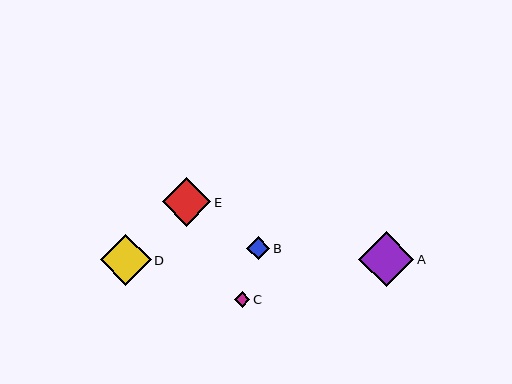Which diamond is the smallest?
Diamond C is the smallest with a size of approximately 15 pixels.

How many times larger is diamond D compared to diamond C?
Diamond D is approximately 3.4 times the size of diamond C.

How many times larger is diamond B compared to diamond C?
Diamond B is approximately 1.5 times the size of diamond C.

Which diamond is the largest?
Diamond A is the largest with a size of approximately 55 pixels.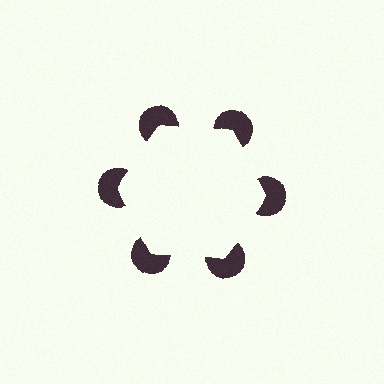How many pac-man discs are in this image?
There are 6 — one at each vertex of the illusory hexagon.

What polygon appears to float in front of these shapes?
An illusory hexagon — its edges are inferred from the aligned wedge cuts in the pac-man discs, not physically drawn.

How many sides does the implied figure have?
6 sides.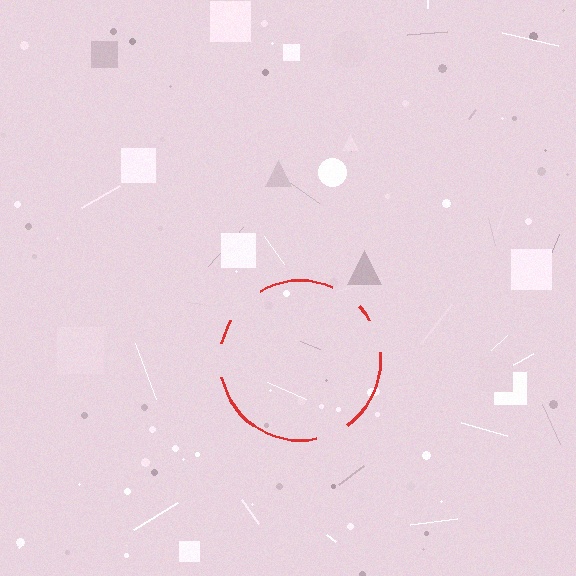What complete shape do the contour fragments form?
The contour fragments form a circle.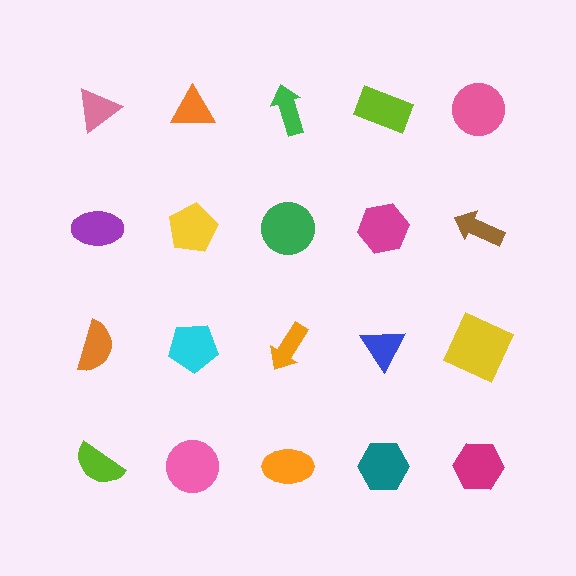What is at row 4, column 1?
A lime semicircle.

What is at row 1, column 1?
A pink triangle.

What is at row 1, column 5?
A pink circle.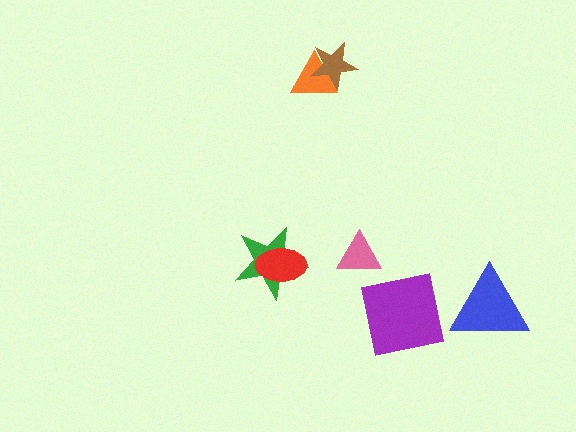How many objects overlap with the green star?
1 object overlaps with the green star.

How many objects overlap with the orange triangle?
1 object overlaps with the orange triangle.